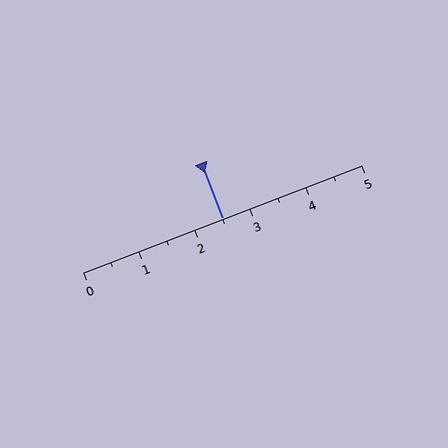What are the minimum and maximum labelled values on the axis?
The axis runs from 0 to 5.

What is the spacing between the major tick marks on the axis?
The major ticks are spaced 1 apart.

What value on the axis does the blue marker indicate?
The marker indicates approximately 2.5.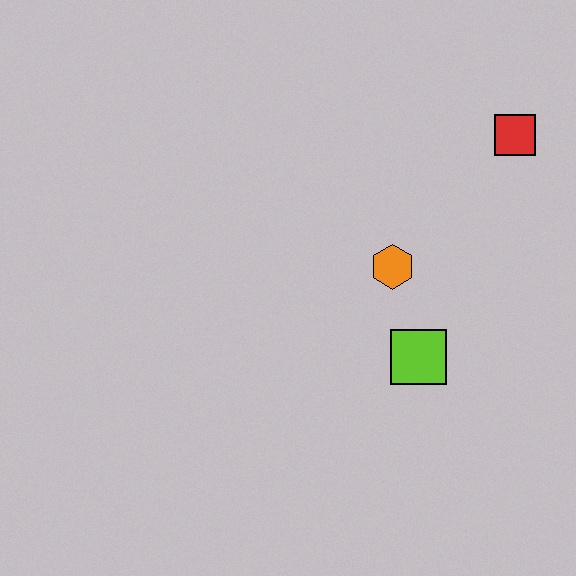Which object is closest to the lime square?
The orange hexagon is closest to the lime square.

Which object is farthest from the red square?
The lime square is farthest from the red square.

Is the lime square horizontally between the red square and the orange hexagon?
Yes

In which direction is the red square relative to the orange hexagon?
The red square is above the orange hexagon.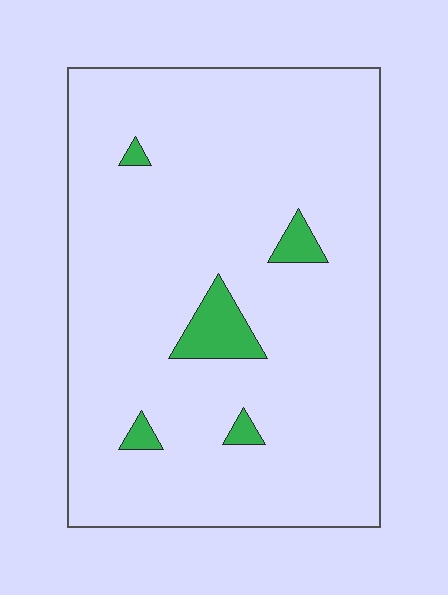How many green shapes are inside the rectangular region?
5.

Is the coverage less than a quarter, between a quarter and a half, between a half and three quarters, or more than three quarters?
Less than a quarter.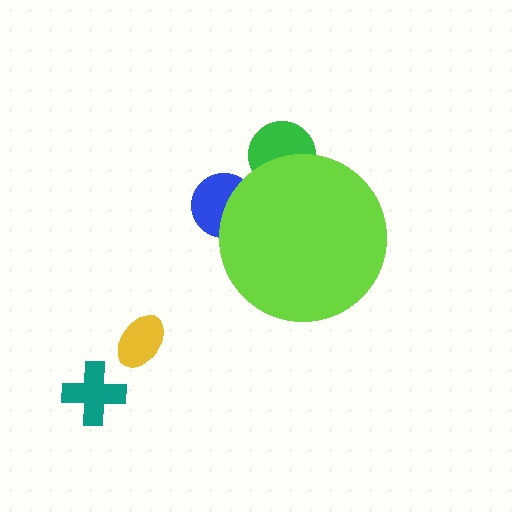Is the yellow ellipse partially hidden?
No, the yellow ellipse is fully visible.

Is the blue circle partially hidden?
Yes, the blue circle is partially hidden behind the lime circle.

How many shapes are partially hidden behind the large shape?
2 shapes are partially hidden.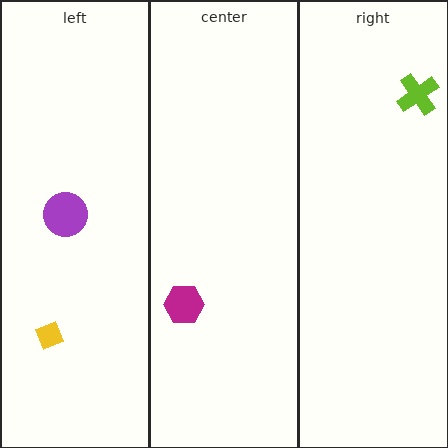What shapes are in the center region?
The magenta hexagon.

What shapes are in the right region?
The lime cross.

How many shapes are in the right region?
1.